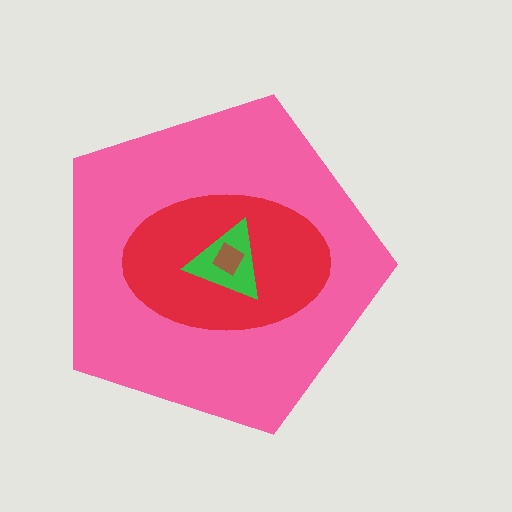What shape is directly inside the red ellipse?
The green triangle.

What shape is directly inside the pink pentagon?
The red ellipse.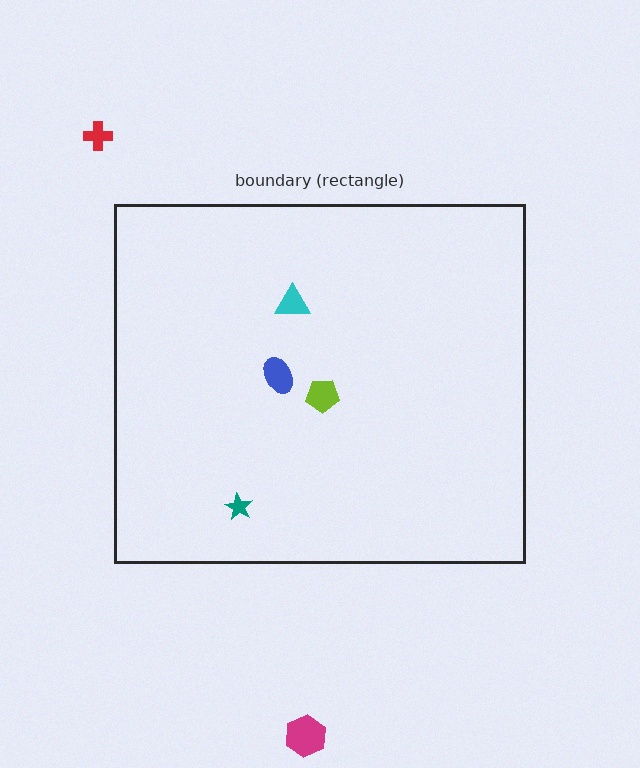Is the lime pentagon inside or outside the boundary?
Inside.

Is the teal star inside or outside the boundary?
Inside.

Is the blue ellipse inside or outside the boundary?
Inside.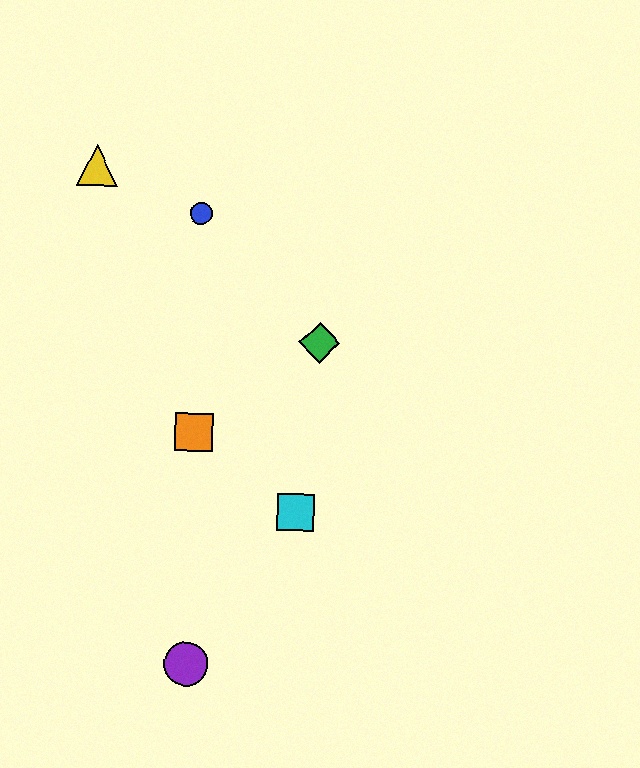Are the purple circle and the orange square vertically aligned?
Yes, both are at x≈186.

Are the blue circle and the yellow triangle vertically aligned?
No, the blue circle is at x≈201 and the yellow triangle is at x≈97.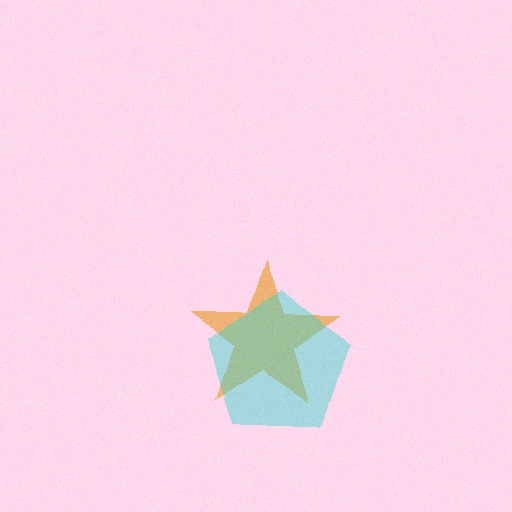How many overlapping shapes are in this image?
There are 2 overlapping shapes in the image.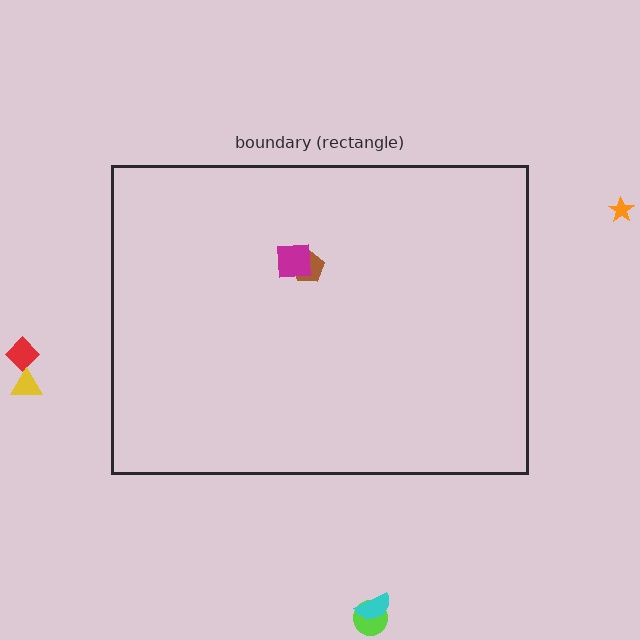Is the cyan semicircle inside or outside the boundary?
Outside.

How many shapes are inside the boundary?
2 inside, 5 outside.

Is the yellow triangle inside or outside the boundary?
Outside.